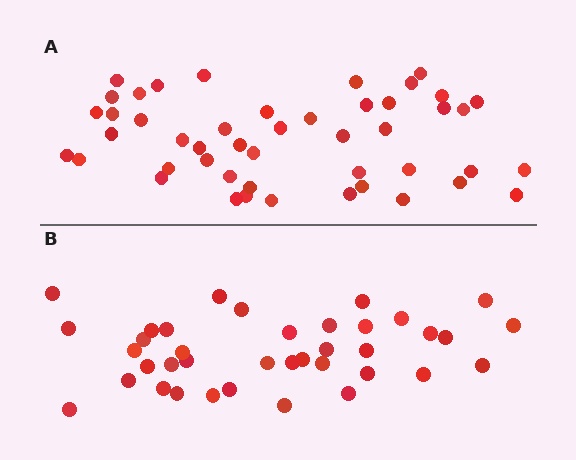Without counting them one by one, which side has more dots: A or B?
Region A (the top region) has more dots.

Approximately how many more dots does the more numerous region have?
Region A has roughly 8 or so more dots than region B.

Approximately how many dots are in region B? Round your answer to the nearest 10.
About 40 dots. (The exact count is 38, which rounds to 40.)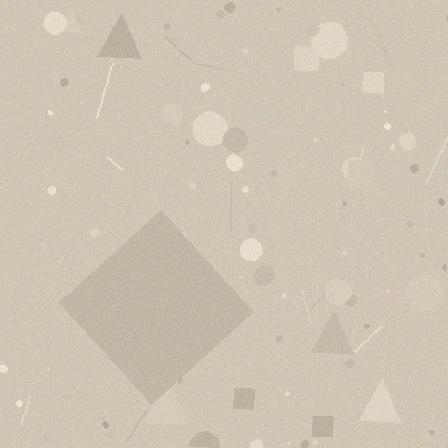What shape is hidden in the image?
A diamond is hidden in the image.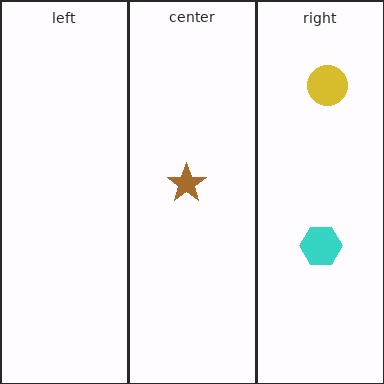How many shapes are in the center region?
1.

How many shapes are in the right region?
2.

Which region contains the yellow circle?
The right region.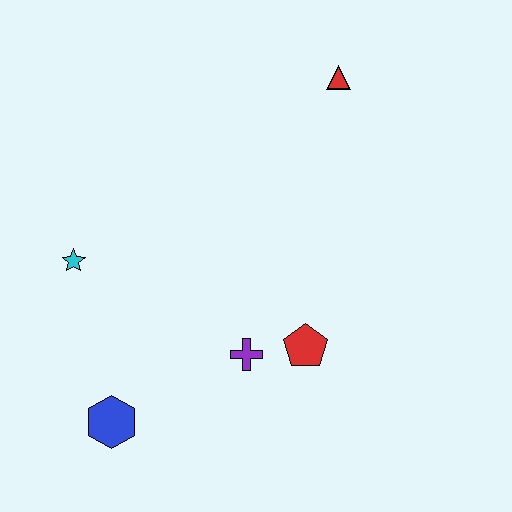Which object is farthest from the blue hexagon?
The red triangle is farthest from the blue hexagon.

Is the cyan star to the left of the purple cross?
Yes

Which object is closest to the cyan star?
The blue hexagon is closest to the cyan star.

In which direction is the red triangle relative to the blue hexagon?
The red triangle is above the blue hexagon.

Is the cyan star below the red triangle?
Yes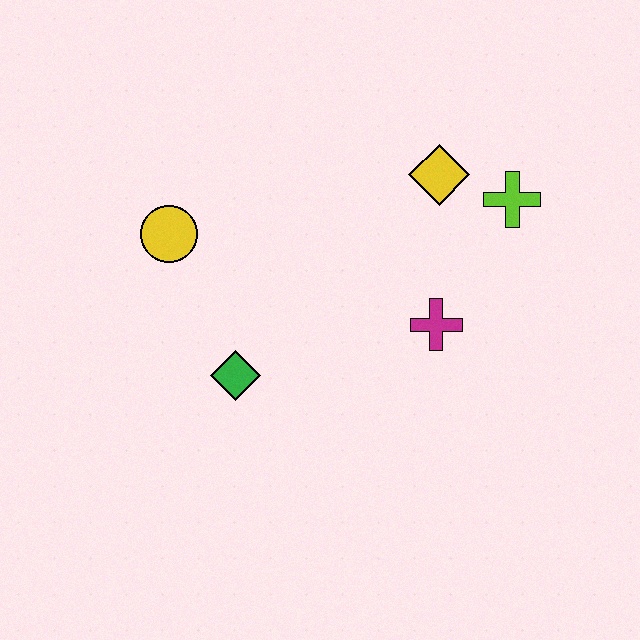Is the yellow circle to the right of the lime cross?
No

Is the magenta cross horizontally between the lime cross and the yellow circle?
Yes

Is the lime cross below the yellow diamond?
Yes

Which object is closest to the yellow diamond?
The lime cross is closest to the yellow diamond.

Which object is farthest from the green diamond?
The lime cross is farthest from the green diamond.